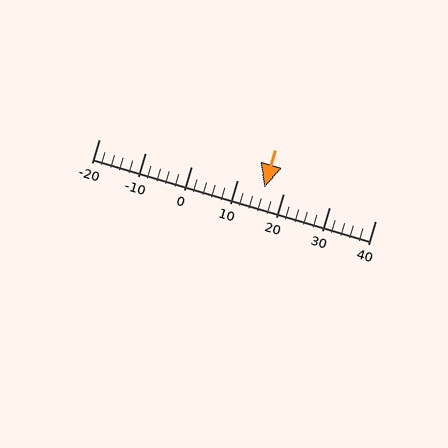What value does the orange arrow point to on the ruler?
The orange arrow points to approximately 16.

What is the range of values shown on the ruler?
The ruler shows values from -20 to 40.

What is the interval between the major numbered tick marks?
The major tick marks are spaced 10 units apart.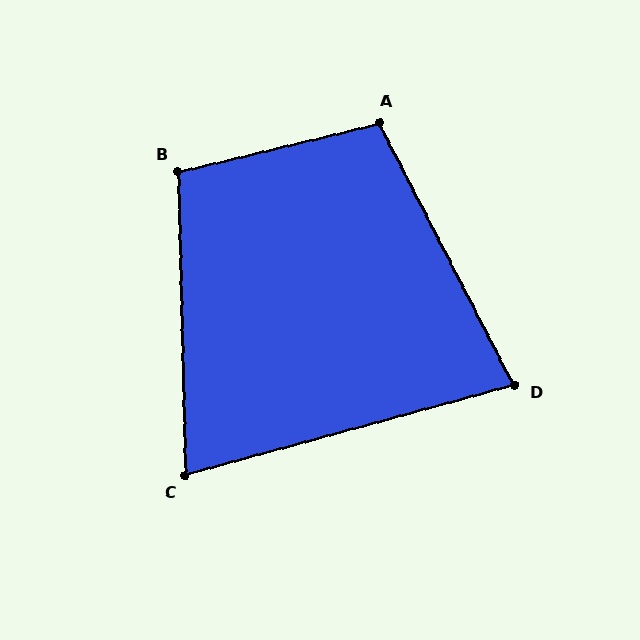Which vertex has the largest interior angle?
A, at approximately 104 degrees.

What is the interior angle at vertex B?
Approximately 102 degrees (obtuse).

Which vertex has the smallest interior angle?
C, at approximately 76 degrees.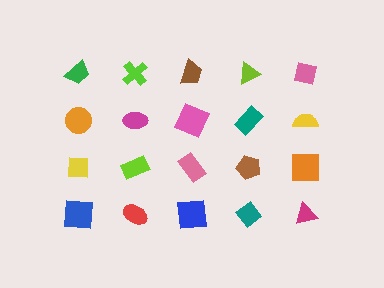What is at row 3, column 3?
A pink rectangle.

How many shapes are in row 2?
5 shapes.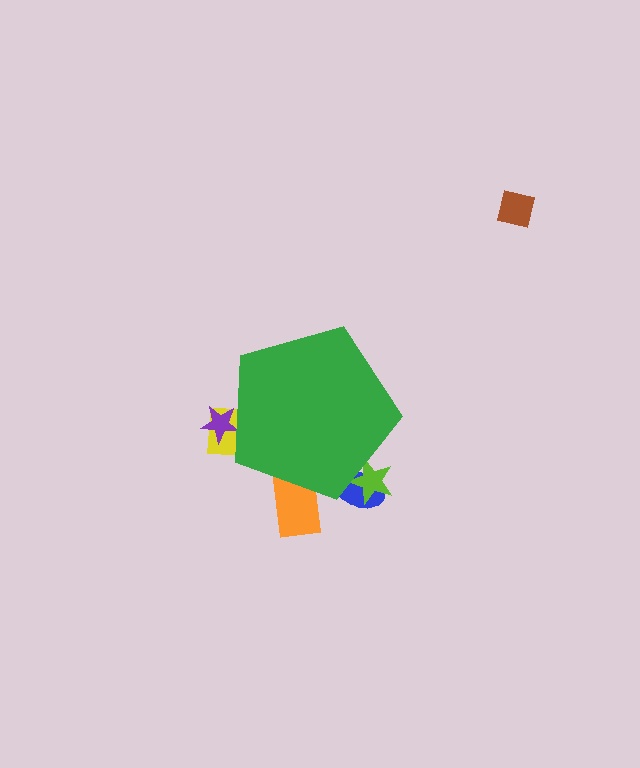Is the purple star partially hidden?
Yes, the purple star is partially hidden behind the green pentagon.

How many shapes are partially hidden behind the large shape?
5 shapes are partially hidden.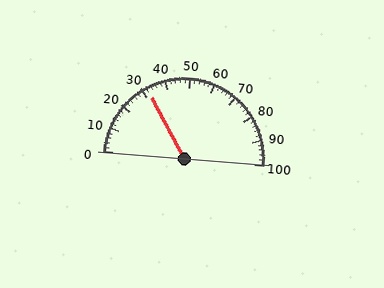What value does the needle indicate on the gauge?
The needle indicates approximately 32.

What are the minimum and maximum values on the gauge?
The gauge ranges from 0 to 100.